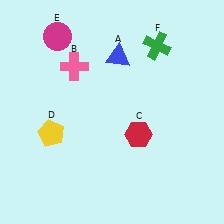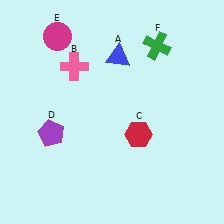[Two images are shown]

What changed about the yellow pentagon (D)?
In Image 1, D is yellow. In Image 2, it changed to purple.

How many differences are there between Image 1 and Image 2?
There is 1 difference between the two images.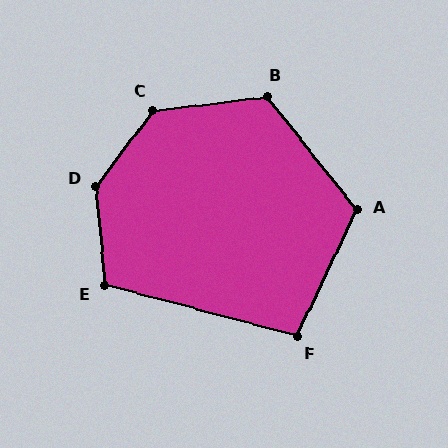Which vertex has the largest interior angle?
D, at approximately 138 degrees.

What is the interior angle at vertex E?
Approximately 110 degrees (obtuse).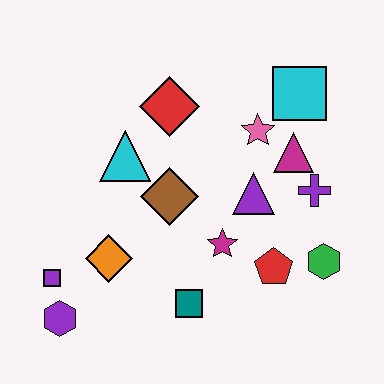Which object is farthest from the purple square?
The cyan square is farthest from the purple square.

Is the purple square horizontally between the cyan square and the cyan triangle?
No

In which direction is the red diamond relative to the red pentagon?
The red diamond is above the red pentagon.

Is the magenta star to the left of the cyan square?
Yes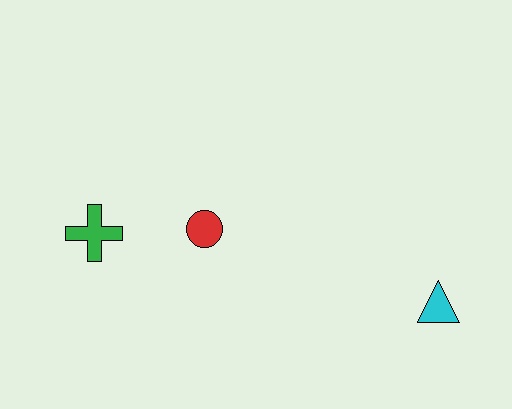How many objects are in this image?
There are 3 objects.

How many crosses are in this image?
There is 1 cross.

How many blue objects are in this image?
There are no blue objects.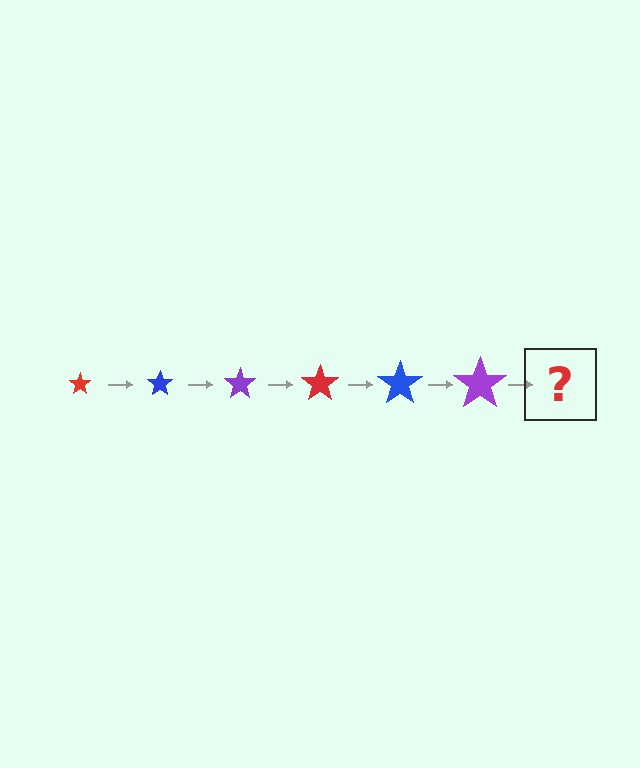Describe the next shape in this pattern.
It should be a red star, larger than the previous one.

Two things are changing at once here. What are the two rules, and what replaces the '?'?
The two rules are that the star grows larger each step and the color cycles through red, blue, and purple. The '?' should be a red star, larger than the previous one.